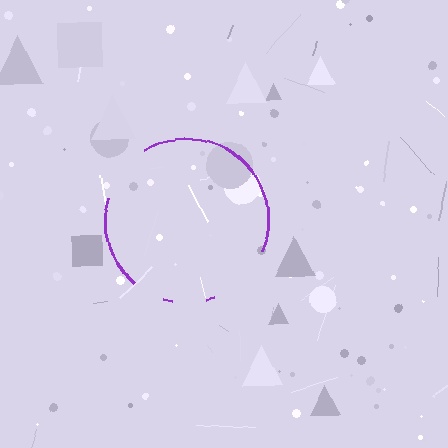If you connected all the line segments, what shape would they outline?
They would outline a circle.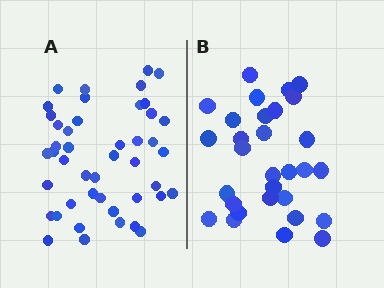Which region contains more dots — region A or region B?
Region A (the left region) has more dots.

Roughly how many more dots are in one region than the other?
Region A has approximately 15 more dots than region B.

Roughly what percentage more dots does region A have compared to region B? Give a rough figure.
About 50% more.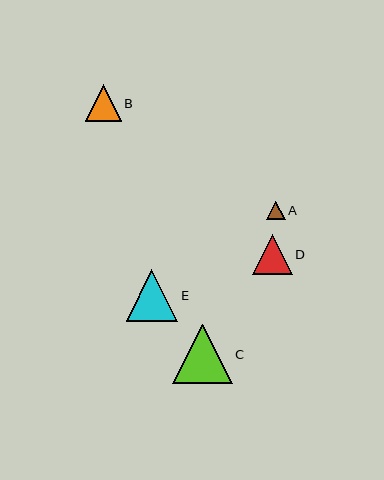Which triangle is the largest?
Triangle C is the largest with a size of approximately 60 pixels.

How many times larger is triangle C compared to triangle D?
Triangle C is approximately 1.5 times the size of triangle D.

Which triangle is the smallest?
Triangle A is the smallest with a size of approximately 19 pixels.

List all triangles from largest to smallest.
From largest to smallest: C, E, D, B, A.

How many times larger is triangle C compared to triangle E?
Triangle C is approximately 1.2 times the size of triangle E.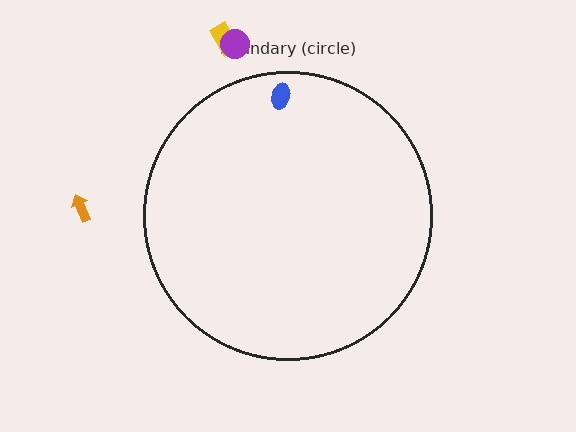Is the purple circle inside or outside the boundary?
Outside.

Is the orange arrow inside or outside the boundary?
Outside.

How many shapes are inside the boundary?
1 inside, 3 outside.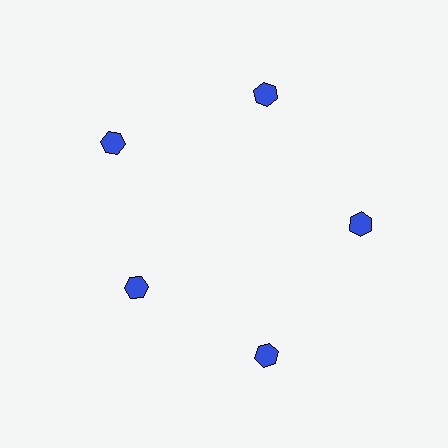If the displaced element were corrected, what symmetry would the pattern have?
It would have 5-fold rotational symmetry — the pattern would map onto itself every 72 degrees.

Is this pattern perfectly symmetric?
No. The 5 blue hexagons are arranged in a ring, but one element near the 8 o'clock position is pulled inward toward the center, breaking the 5-fold rotational symmetry.